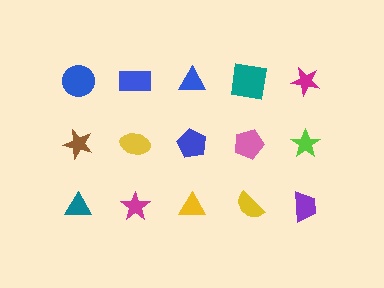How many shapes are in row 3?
5 shapes.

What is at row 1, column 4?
A teal square.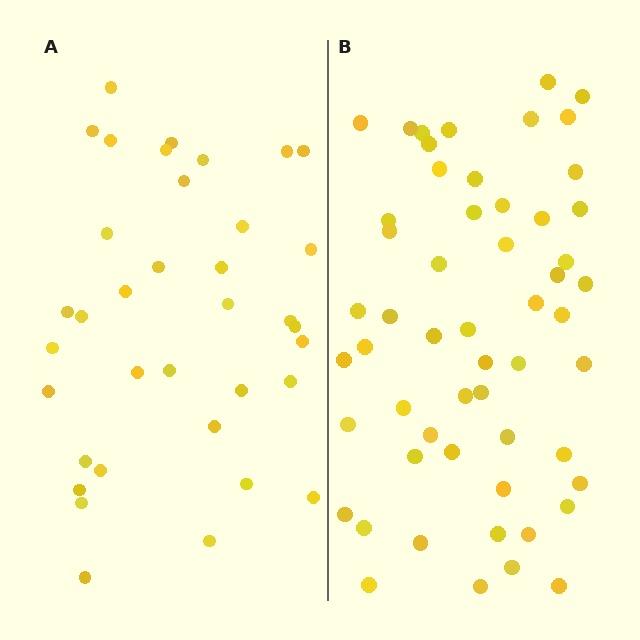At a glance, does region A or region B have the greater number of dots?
Region B (the right region) has more dots.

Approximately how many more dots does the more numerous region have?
Region B has approximately 20 more dots than region A.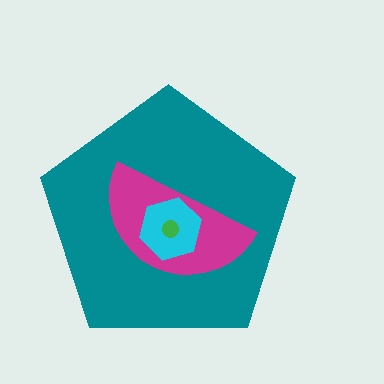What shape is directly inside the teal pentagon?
The magenta semicircle.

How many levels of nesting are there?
4.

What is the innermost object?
The green circle.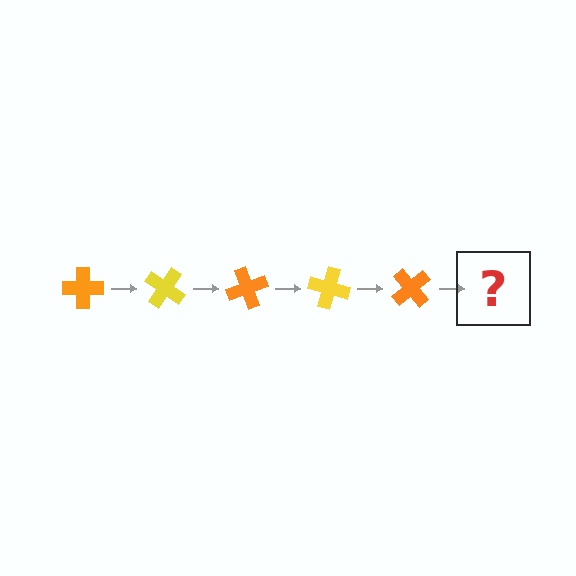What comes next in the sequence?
The next element should be a yellow cross, rotated 175 degrees from the start.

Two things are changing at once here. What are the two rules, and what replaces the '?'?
The two rules are that it rotates 35 degrees each step and the color cycles through orange and yellow. The '?' should be a yellow cross, rotated 175 degrees from the start.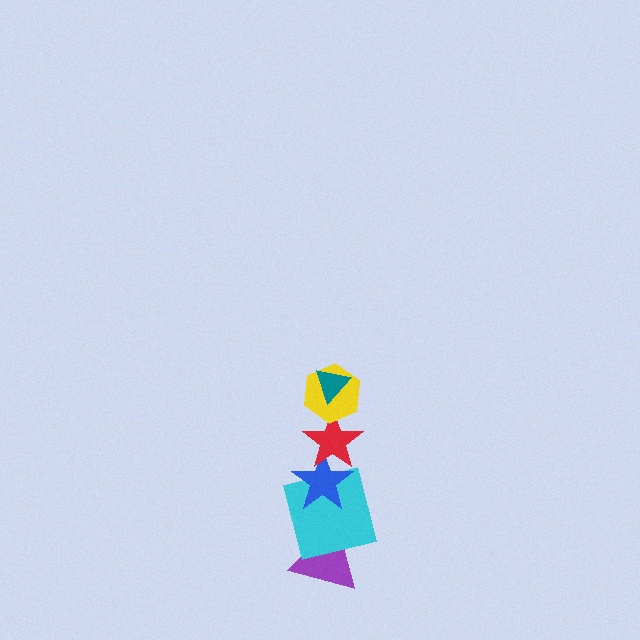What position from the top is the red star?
The red star is 3rd from the top.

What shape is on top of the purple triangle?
The cyan square is on top of the purple triangle.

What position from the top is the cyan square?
The cyan square is 5th from the top.